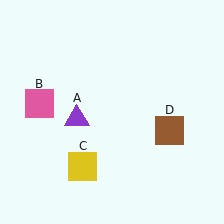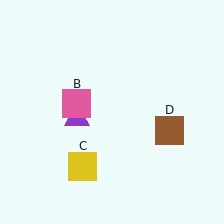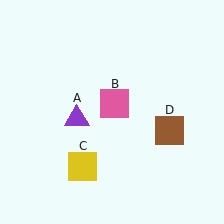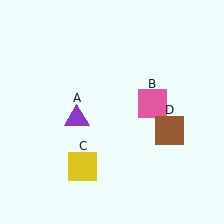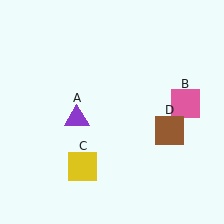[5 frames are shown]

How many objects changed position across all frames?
1 object changed position: pink square (object B).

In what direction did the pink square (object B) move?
The pink square (object B) moved right.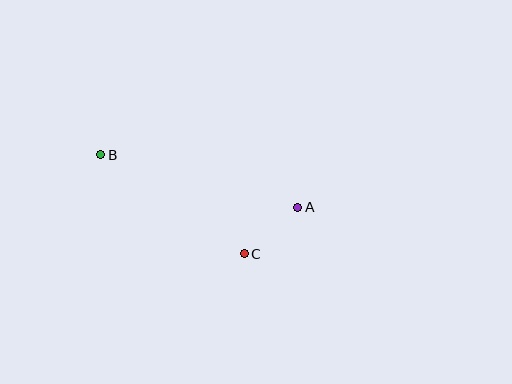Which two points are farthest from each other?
Points A and B are farthest from each other.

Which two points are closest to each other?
Points A and C are closest to each other.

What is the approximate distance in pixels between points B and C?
The distance between B and C is approximately 175 pixels.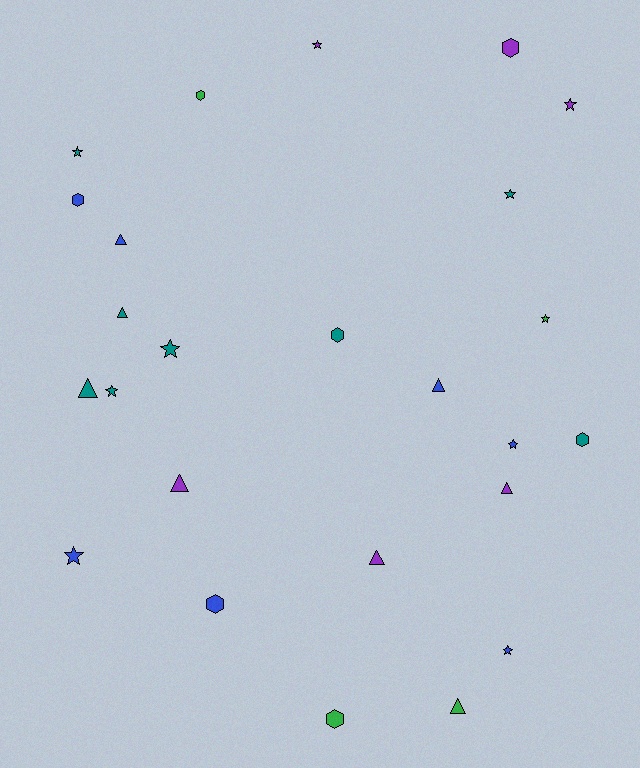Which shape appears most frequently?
Star, with 10 objects.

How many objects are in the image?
There are 25 objects.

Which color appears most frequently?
Teal, with 8 objects.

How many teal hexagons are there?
There are 2 teal hexagons.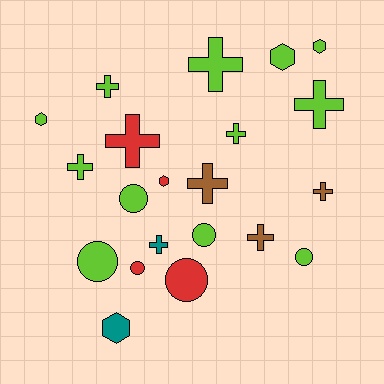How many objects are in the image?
There are 21 objects.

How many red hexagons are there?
There is 1 red hexagon.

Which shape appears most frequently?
Cross, with 10 objects.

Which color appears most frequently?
Lime, with 12 objects.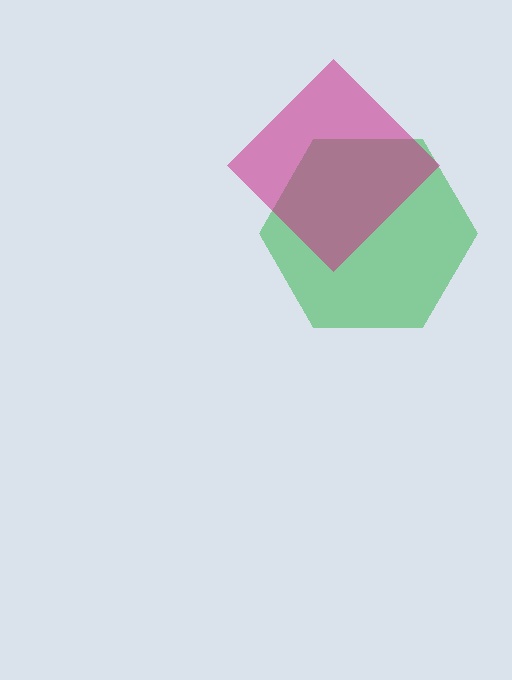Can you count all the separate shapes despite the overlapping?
Yes, there are 2 separate shapes.